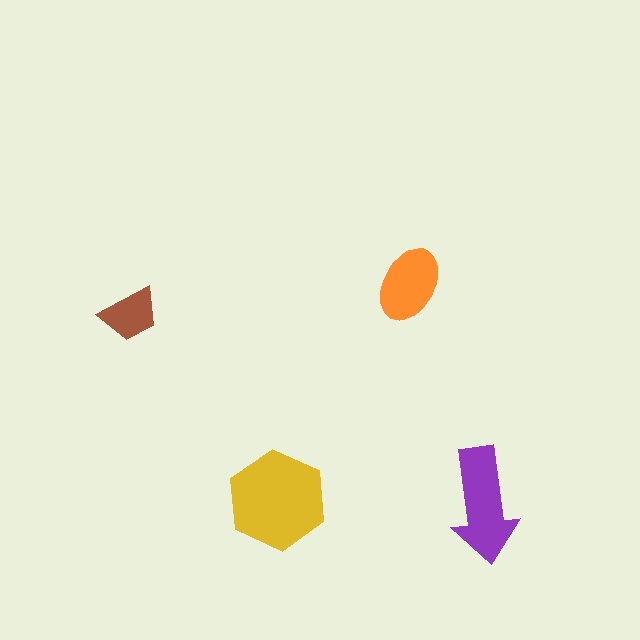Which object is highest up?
The orange ellipse is topmost.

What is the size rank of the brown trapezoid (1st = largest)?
4th.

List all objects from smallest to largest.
The brown trapezoid, the orange ellipse, the purple arrow, the yellow hexagon.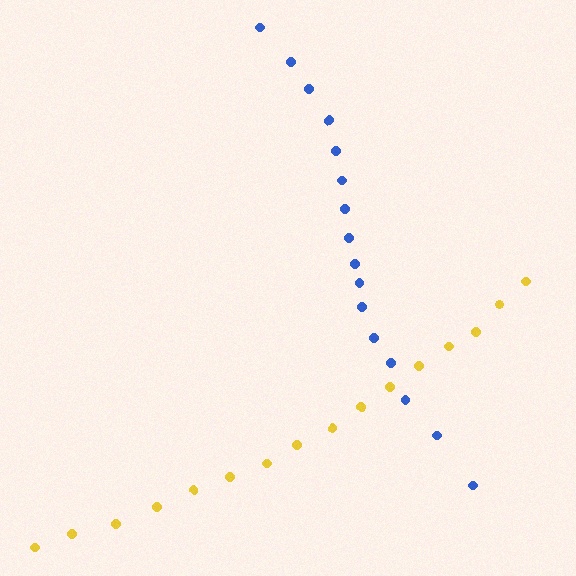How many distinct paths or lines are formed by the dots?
There are 2 distinct paths.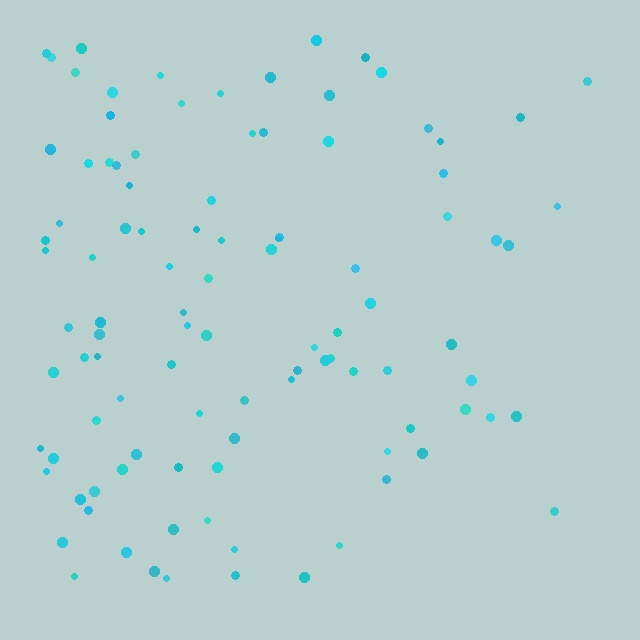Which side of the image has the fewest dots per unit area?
The right.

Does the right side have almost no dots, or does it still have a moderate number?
Still a moderate number, just noticeably fewer than the left.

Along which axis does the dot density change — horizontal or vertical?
Horizontal.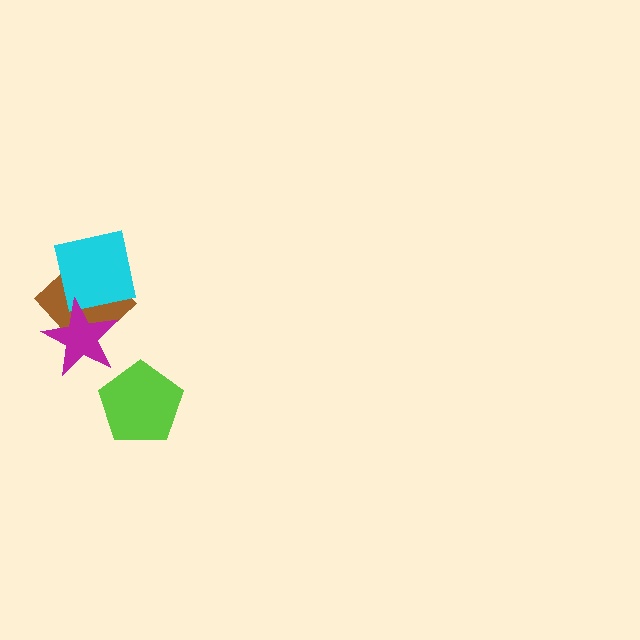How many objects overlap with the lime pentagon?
0 objects overlap with the lime pentagon.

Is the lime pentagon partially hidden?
No, no other shape covers it.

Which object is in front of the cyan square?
The magenta star is in front of the cyan square.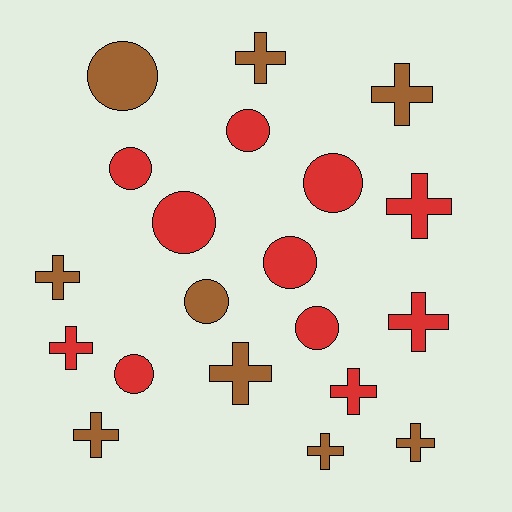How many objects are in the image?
There are 20 objects.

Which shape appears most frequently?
Cross, with 11 objects.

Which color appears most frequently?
Red, with 11 objects.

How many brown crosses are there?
There are 7 brown crosses.